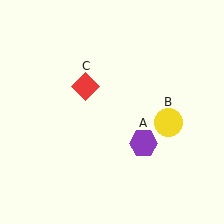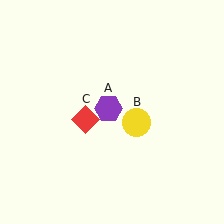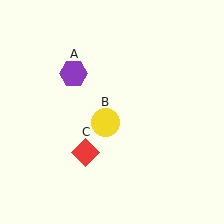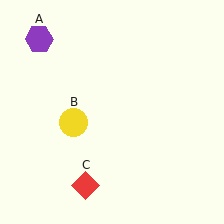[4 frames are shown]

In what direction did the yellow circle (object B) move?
The yellow circle (object B) moved left.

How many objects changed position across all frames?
3 objects changed position: purple hexagon (object A), yellow circle (object B), red diamond (object C).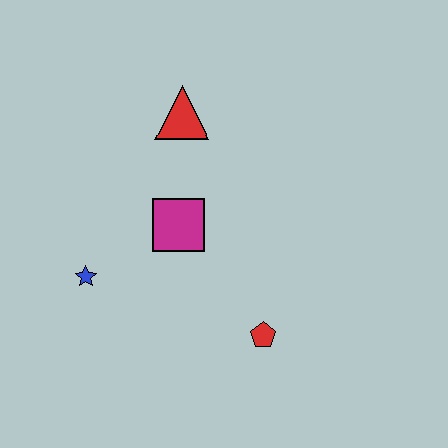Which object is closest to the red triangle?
The magenta square is closest to the red triangle.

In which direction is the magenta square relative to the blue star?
The magenta square is to the right of the blue star.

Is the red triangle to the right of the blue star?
Yes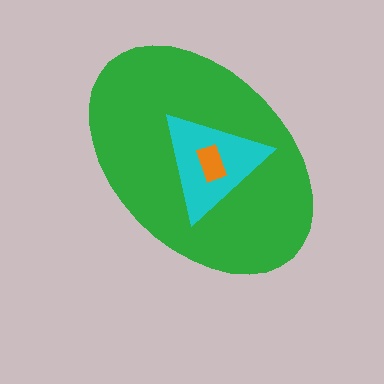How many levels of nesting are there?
3.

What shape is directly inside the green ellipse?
The cyan triangle.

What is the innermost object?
The orange rectangle.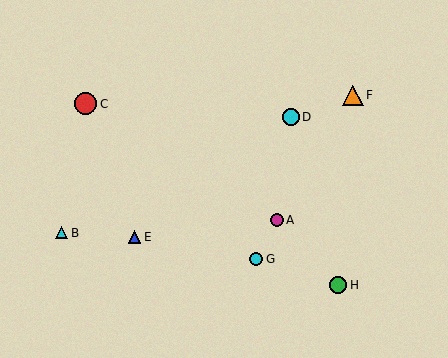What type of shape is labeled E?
Shape E is a blue triangle.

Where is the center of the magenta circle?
The center of the magenta circle is at (277, 220).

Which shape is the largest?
The red circle (labeled C) is the largest.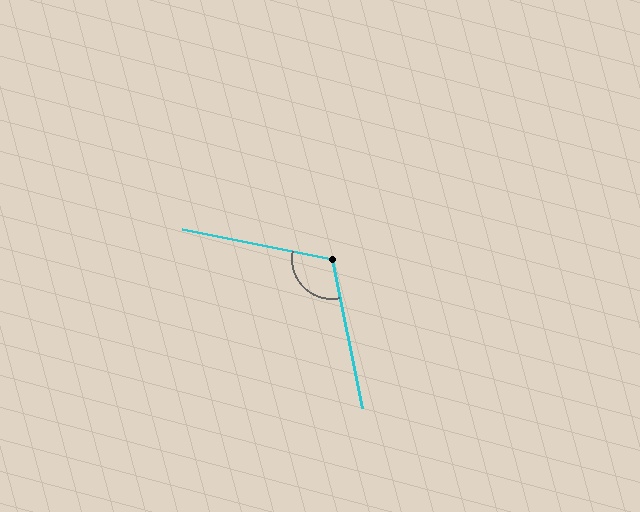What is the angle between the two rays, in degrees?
Approximately 113 degrees.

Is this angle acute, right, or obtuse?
It is obtuse.